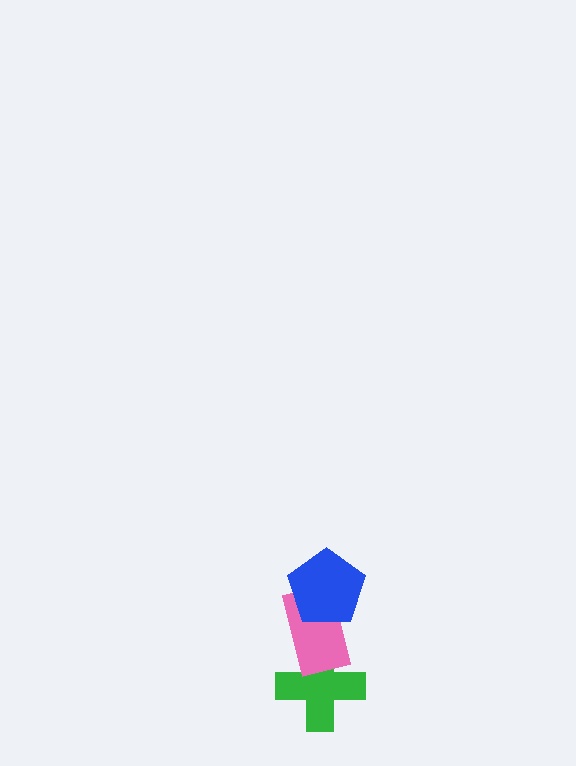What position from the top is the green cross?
The green cross is 3rd from the top.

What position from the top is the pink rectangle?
The pink rectangle is 2nd from the top.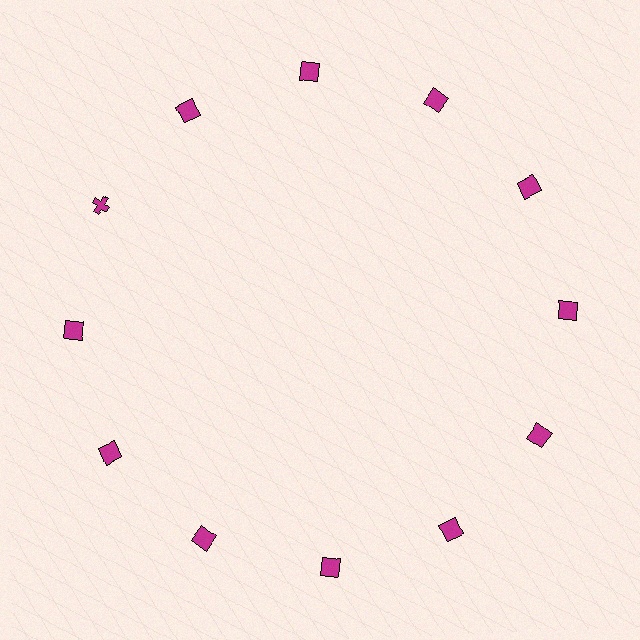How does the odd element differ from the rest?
It has a different shape: cross instead of square.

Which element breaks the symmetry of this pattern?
The magenta cross at roughly the 10 o'clock position breaks the symmetry. All other shapes are magenta squares.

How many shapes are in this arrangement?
There are 12 shapes arranged in a ring pattern.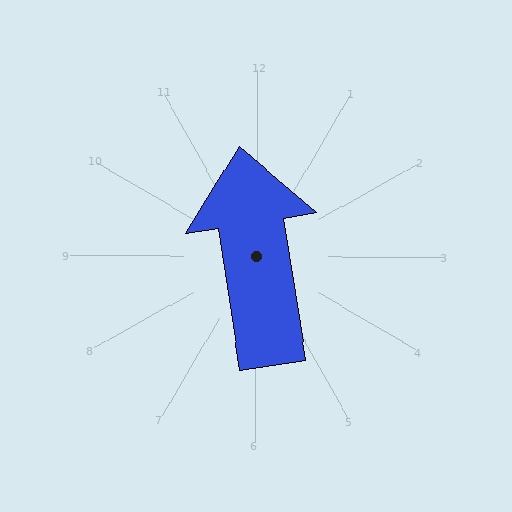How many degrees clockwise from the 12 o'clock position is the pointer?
Approximately 351 degrees.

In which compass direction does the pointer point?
North.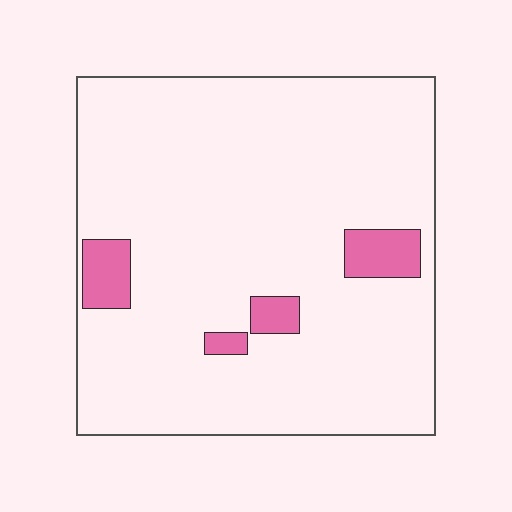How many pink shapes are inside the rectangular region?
4.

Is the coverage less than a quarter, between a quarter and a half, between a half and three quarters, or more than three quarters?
Less than a quarter.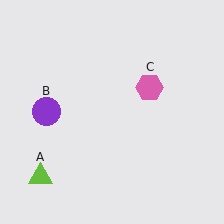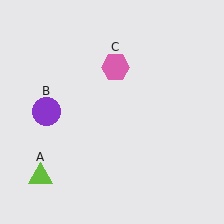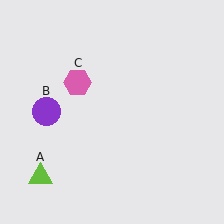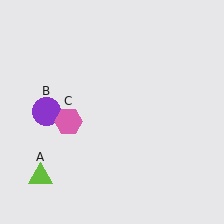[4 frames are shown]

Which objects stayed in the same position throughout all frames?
Lime triangle (object A) and purple circle (object B) remained stationary.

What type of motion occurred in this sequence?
The pink hexagon (object C) rotated counterclockwise around the center of the scene.